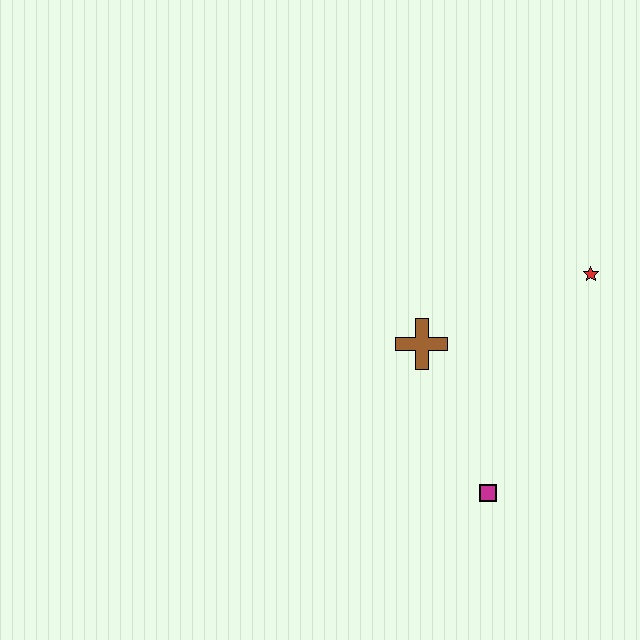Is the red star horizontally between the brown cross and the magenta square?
No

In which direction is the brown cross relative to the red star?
The brown cross is to the left of the red star.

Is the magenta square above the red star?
No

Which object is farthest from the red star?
The magenta square is farthest from the red star.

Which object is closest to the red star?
The brown cross is closest to the red star.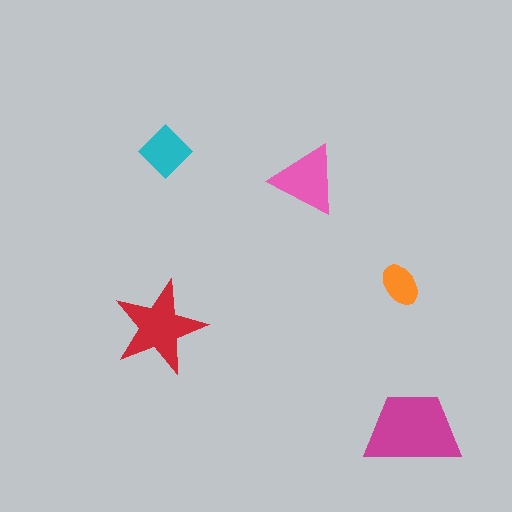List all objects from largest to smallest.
The magenta trapezoid, the red star, the pink triangle, the cyan diamond, the orange ellipse.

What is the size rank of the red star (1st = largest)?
2nd.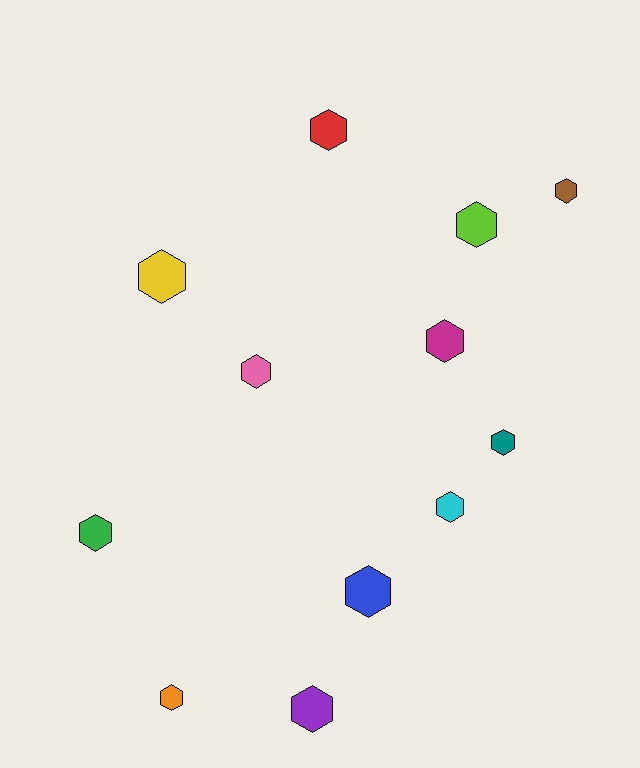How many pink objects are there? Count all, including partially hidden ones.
There is 1 pink object.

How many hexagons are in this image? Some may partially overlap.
There are 12 hexagons.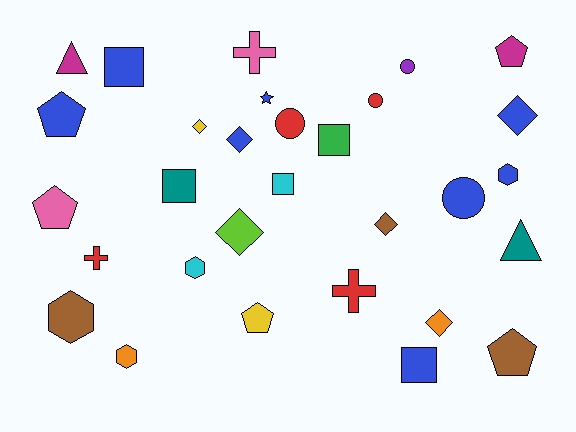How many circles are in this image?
There are 4 circles.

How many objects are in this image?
There are 30 objects.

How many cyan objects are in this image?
There are 2 cyan objects.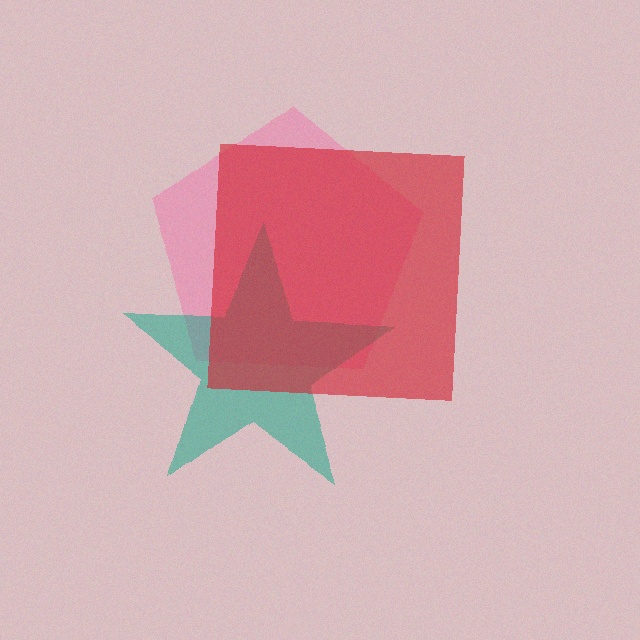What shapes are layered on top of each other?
The layered shapes are: a pink pentagon, a teal star, a red square.